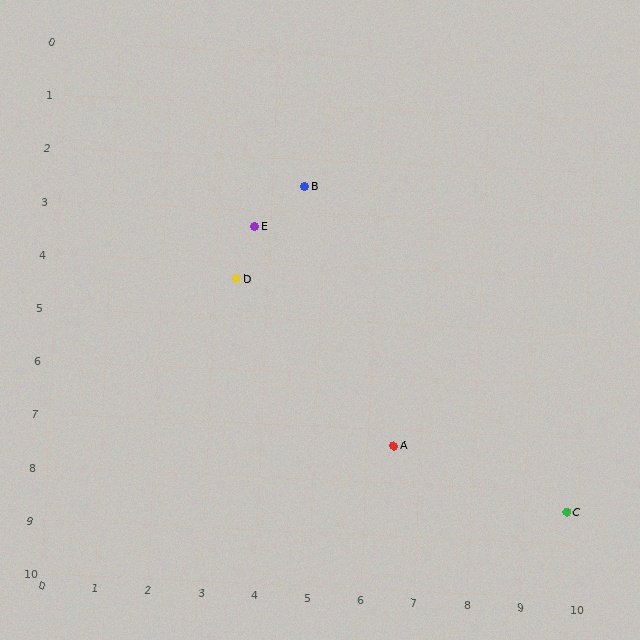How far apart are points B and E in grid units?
Points B and E are about 1.2 grid units apart.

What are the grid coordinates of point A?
Point A is at approximately (6.5, 7.3).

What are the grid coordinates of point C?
Point C is at approximately (9.8, 8.4).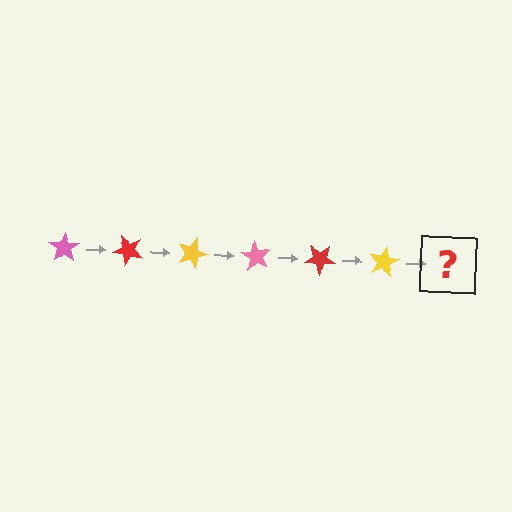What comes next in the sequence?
The next element should be a pink star, rotated 270 degrees from the start.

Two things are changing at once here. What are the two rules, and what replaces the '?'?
The two rules are that it rotates 45 degrees each step and the color cycles through pink, red, and yellow. The '?' should be a pink star, rotated 270 degrees from the start.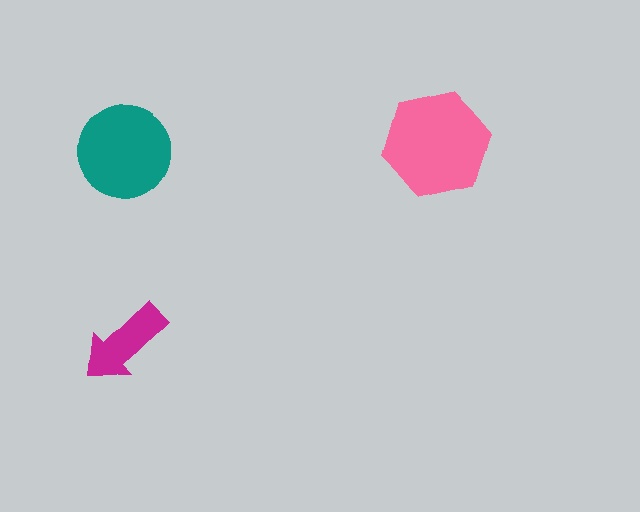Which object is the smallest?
The magenta arrow.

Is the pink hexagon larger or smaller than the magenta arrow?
Larger.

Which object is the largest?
The pink hexagon.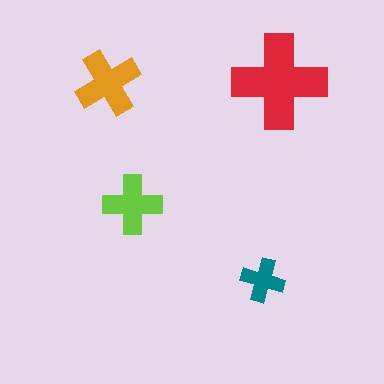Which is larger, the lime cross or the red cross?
The red one.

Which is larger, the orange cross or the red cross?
The red one.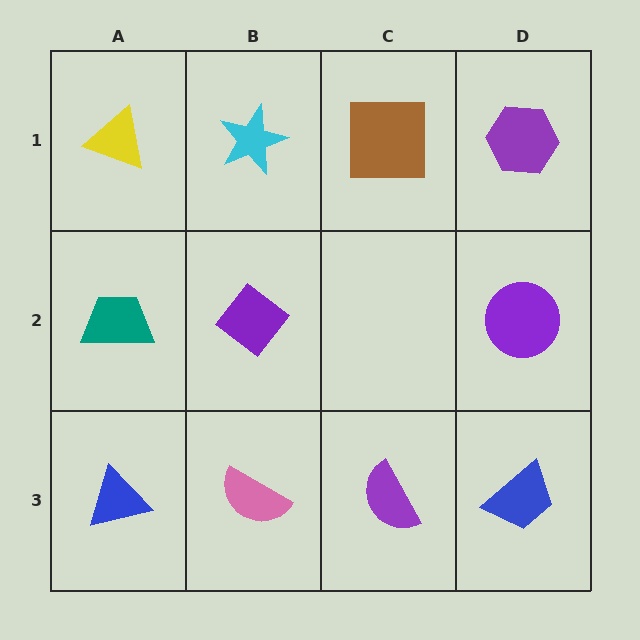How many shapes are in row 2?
3 shapes.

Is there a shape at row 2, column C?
No, that cell is empty.